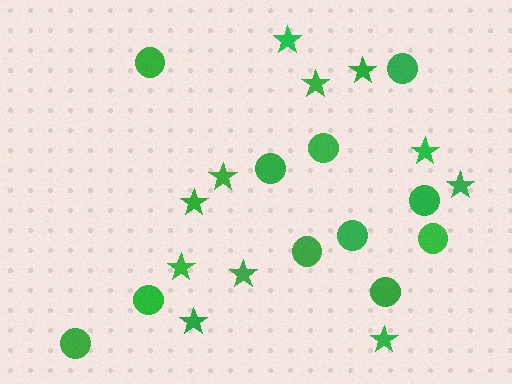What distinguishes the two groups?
There are 2 groups: one group of circles (11) and one group of stars (11).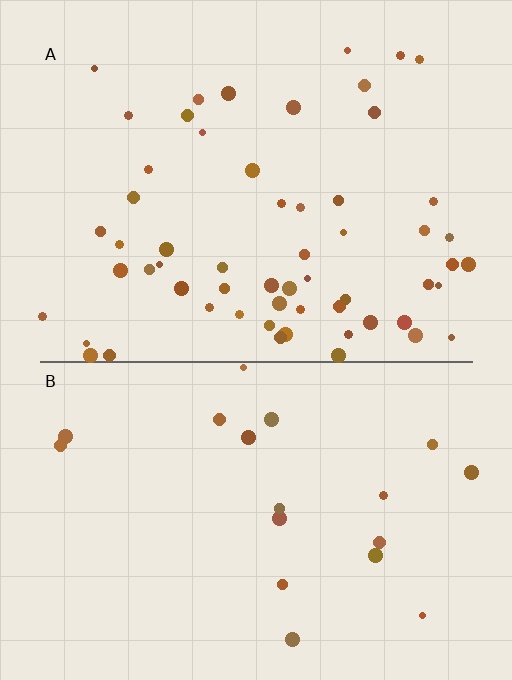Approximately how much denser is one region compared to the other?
Approximately 3.1× — region A over region B.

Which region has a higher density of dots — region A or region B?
A (the top).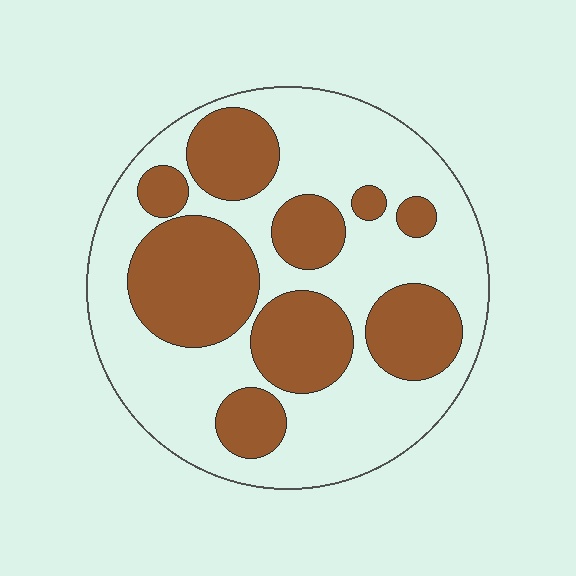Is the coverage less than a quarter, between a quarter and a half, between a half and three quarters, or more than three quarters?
Between a quarter and a half.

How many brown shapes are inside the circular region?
9.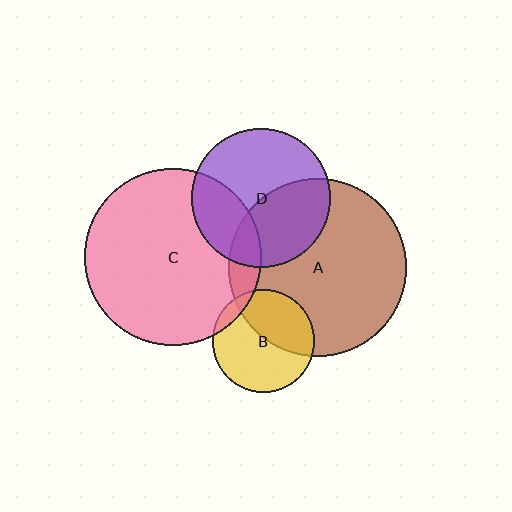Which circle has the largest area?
Circle A (brown).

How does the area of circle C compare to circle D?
Approximately 1.6 times.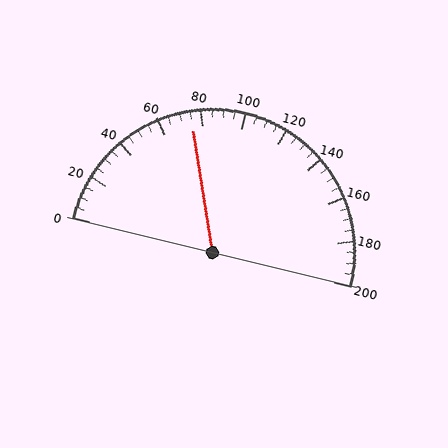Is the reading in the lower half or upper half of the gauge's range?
The reading is in the lower half of the range (0 to 200).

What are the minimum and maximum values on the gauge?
The gauge ranges from 0 to 200.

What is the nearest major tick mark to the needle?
The nearest major tick mark is 80.